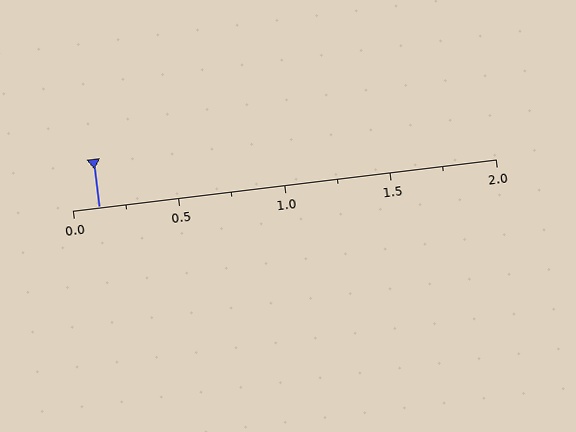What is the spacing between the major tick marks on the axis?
The major ticks are spaced 0.5 apart.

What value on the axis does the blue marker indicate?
The marker indicates approximately 0.12.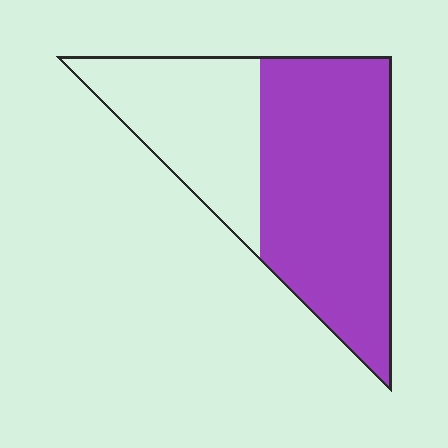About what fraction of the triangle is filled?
About five eighths (5/8).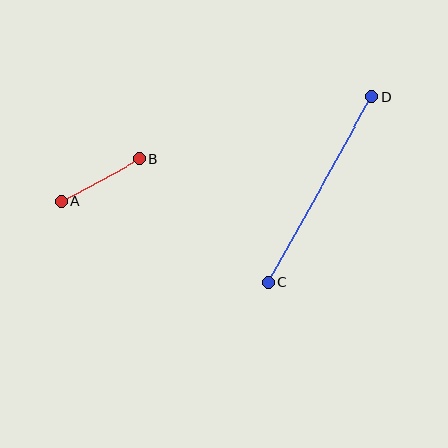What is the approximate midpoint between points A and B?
The midpoint is at approximately (100, 180) pixels.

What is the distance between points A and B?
The distance is approximately 88 pixels.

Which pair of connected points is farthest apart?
Points C and D are farthest apart.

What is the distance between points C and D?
The distance is approximately 212 pixels.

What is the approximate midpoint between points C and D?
The midpoint is at approximately (320, 190) pixels.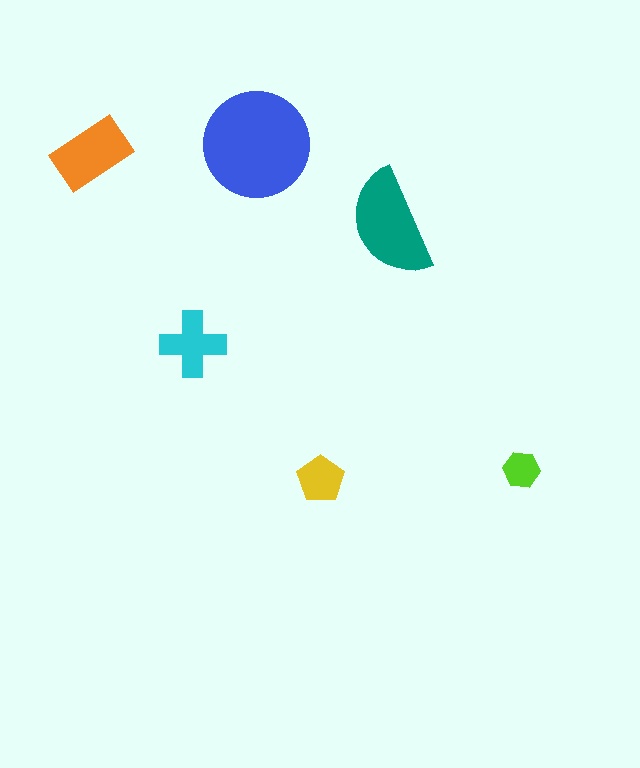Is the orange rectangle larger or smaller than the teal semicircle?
Smaller.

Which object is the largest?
The blue circle.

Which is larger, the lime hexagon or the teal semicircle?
The teal semicircle.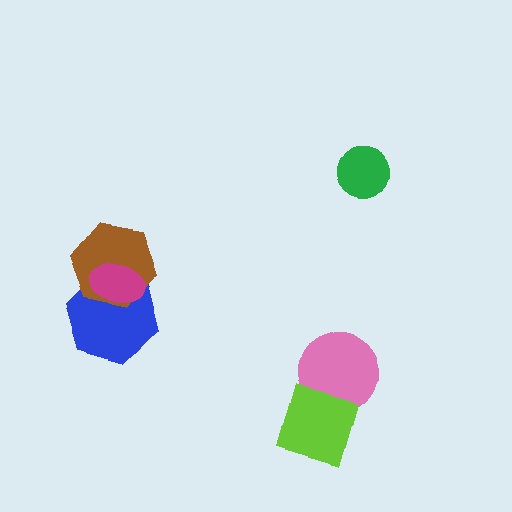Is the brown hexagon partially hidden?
Yes, it is partially covered by another shape.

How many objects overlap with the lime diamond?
1 object overlaps with the lime diamond.